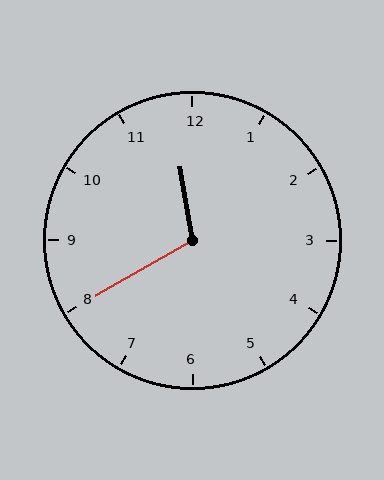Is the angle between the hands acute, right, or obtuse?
It is obtuse.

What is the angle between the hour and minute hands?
Approximately 110 degrees.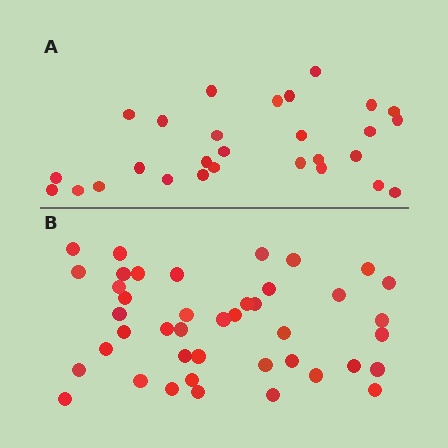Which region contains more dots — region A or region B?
Region B (the bottom region) has more dots.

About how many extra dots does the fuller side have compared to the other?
Region B has approximately 15 more dots than region A.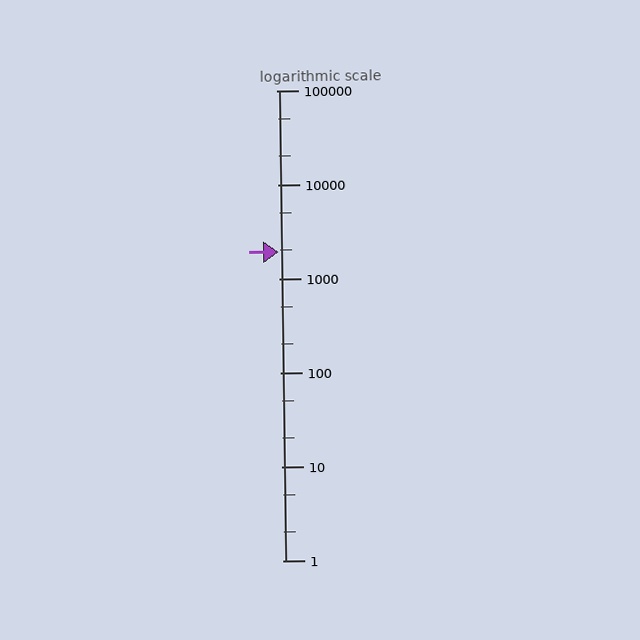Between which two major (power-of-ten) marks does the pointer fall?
The pointer is between 1000 and 10000.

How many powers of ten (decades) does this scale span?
The scale spans 5 decades, from 1 to 100000.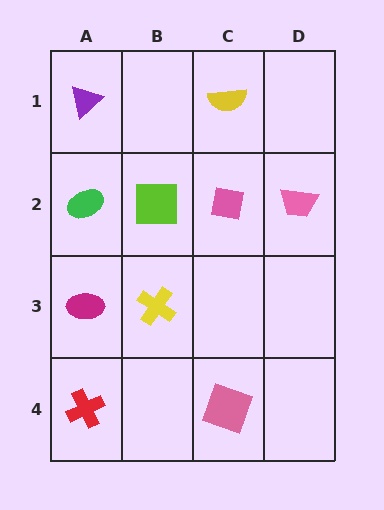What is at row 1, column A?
A purple triangle.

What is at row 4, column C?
A pink square.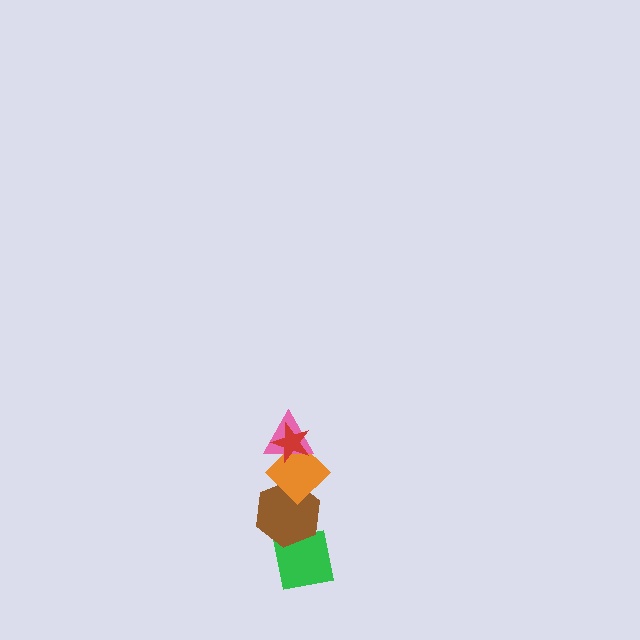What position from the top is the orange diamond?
The orange diamond is 3rd from the top.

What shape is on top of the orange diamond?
The pink triangle is on top of the orange diamond.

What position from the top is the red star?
The red star is 1st from the top.